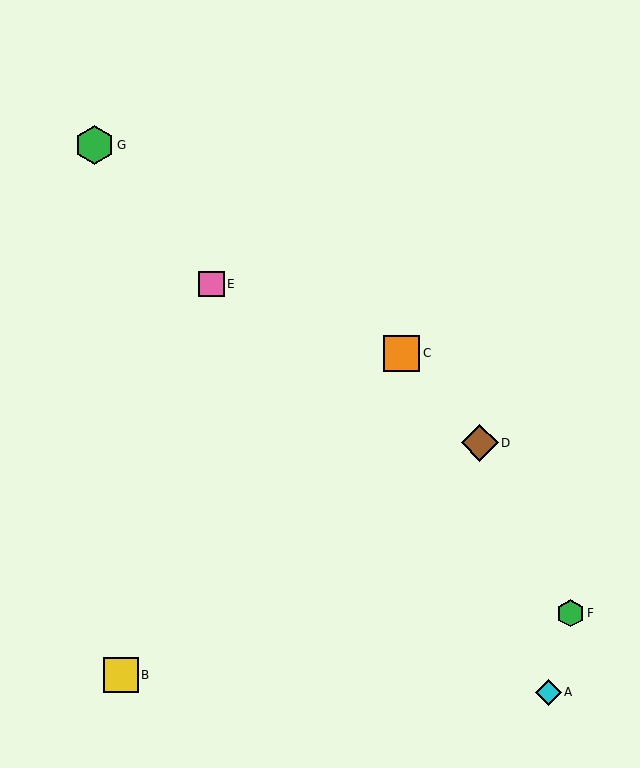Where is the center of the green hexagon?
The center of the green hexagon is at (570, 613).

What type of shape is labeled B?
Shape B is a yellow square.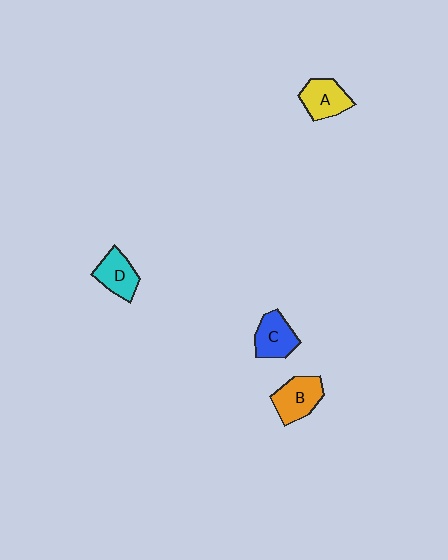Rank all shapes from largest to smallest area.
From largest to smallest: B (orange), A (yellow), C (blue), D (cyan).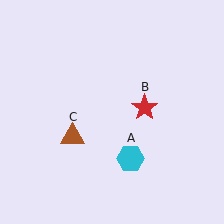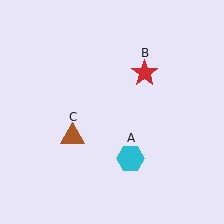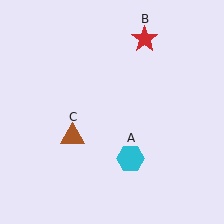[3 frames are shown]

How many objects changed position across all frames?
1 object changed position: red star (object B).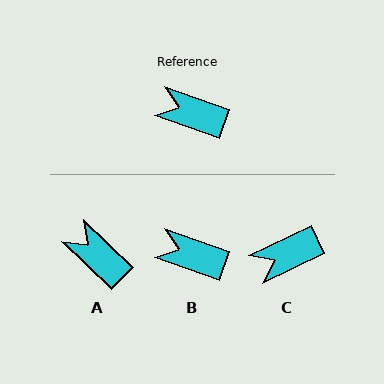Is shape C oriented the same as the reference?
No, it is off by about 45 degrees.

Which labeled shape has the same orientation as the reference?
B.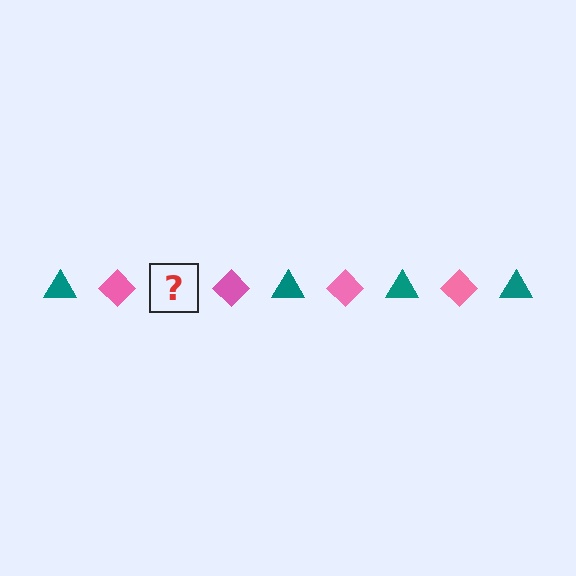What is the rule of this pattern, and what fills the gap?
The rule is that the pattern alternates between teal triangle and pink diamond. The gap should be filled with a teal triangle.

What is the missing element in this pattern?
The missing element is a teal triangle.